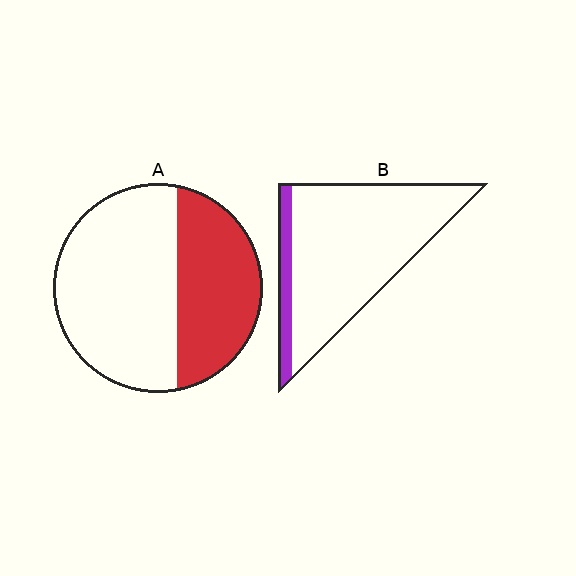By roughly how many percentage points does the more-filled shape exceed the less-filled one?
By roughly 25 percentage points (A over B).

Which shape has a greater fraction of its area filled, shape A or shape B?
Shape A.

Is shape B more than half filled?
No.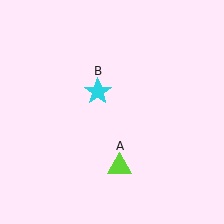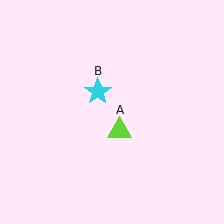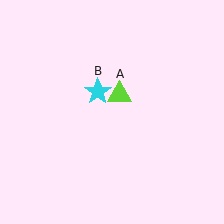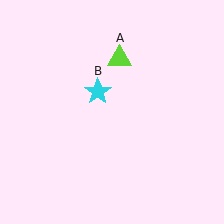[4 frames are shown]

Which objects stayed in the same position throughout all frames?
Cyan star (object B) remained stationary.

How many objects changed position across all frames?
1 object changed position: lime triangle (object A).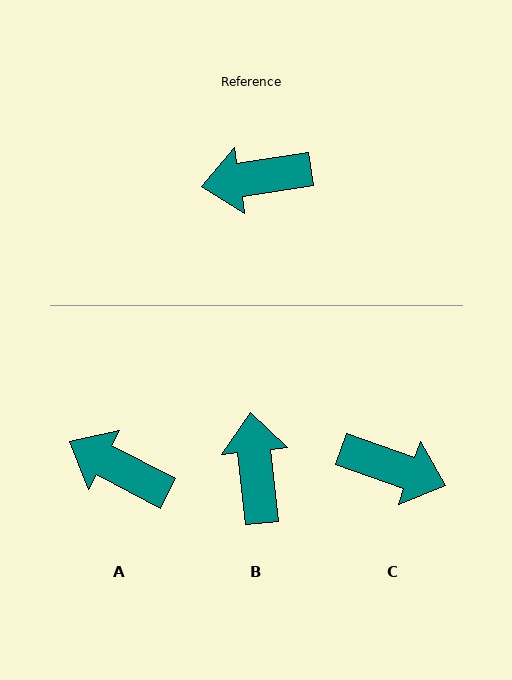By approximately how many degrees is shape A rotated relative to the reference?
Approximately 37 degrees clockwise.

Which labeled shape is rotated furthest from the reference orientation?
C, about 152 degrees away.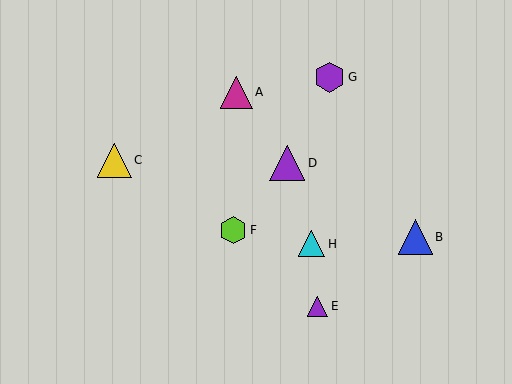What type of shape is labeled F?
Shape F is a lime hexagon.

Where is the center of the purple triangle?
The center of the purple triangle is at (287, 163).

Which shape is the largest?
The purple triangle (labeled D) is the largest.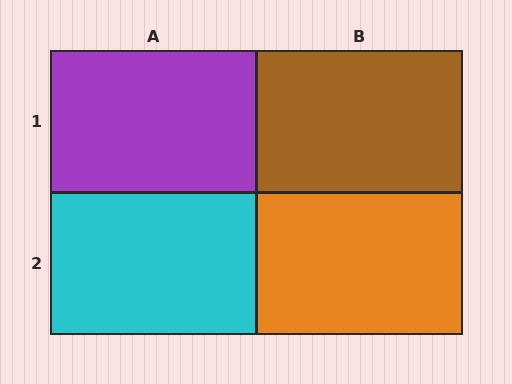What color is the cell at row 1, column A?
Purple.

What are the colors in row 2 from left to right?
Cyan, orange.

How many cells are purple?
1 cell is purple.